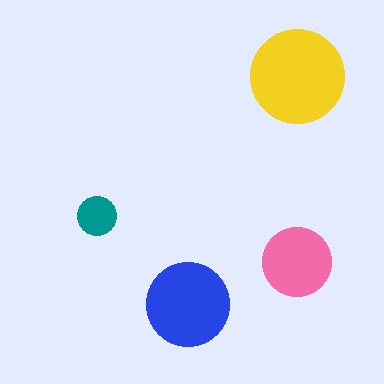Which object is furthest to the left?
The teal circle is leftmost.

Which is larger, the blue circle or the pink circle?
The blue one.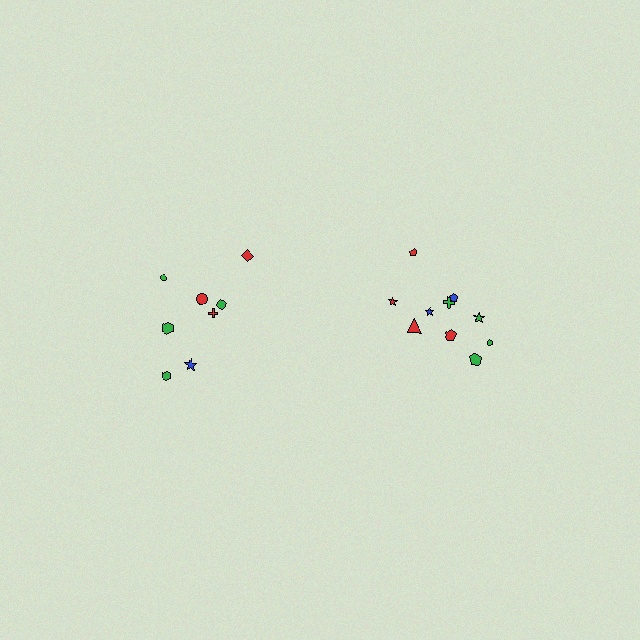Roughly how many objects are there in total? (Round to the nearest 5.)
Roughly 20 objects in total.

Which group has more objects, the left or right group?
The right group.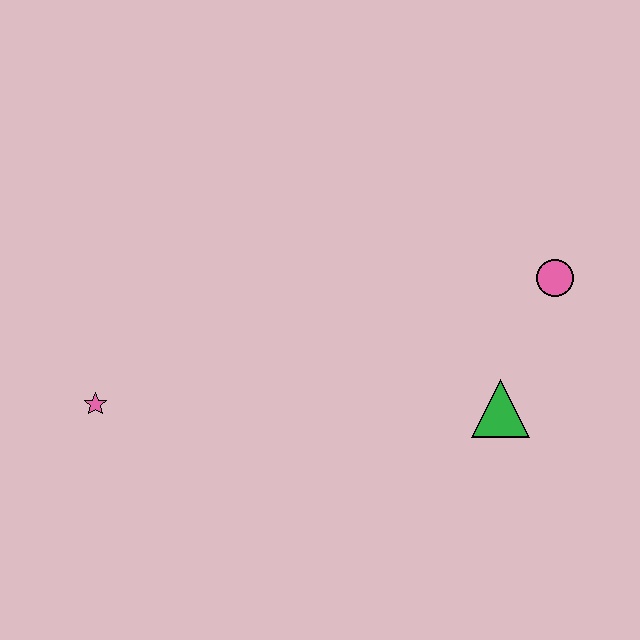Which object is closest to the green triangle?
The pink circle is closest to the green triangle.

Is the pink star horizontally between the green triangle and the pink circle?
No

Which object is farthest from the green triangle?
The pink star is farthest from the green triangle.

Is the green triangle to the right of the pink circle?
No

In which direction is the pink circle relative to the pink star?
The pink circle is to the right of the pink star.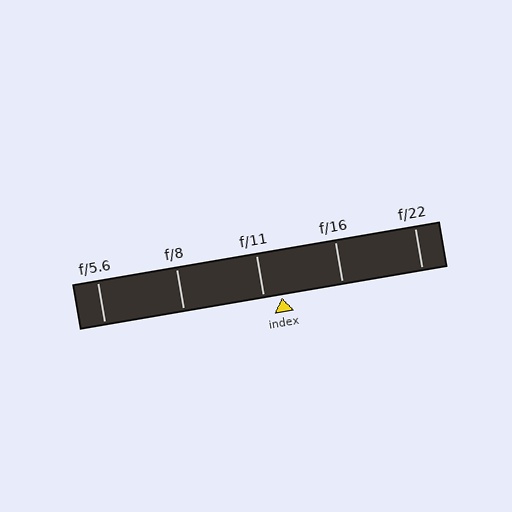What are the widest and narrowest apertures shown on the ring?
The widest aperture shown is f/5.6 and the narrowest is f/22.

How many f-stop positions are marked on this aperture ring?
There are 5 f-stop positions marked.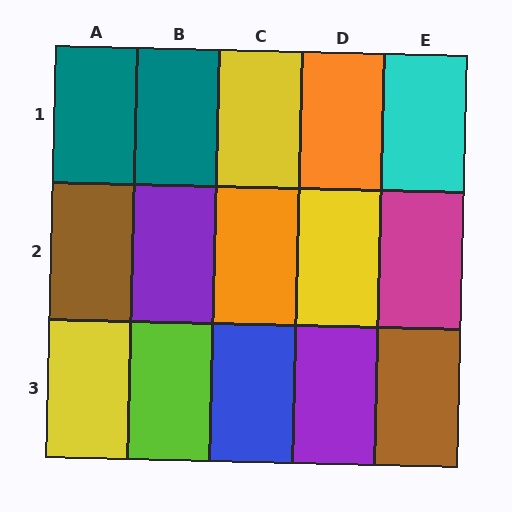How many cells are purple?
2 cells are purple.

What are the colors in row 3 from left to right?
Yellow, lime, blue, purple, brown.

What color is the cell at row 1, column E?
Cyan.